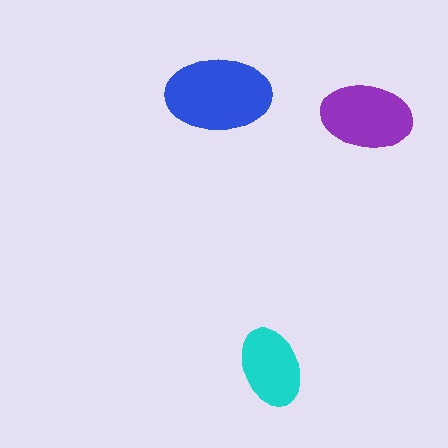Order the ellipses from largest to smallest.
the blue one, the purple one, the cyan one.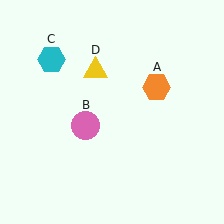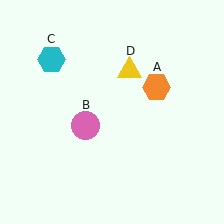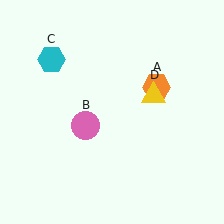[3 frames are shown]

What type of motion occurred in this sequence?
The yellow triangle (object D) rotated clockwise around the center of the scene.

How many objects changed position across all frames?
1 object changed position: yellow triangle (object D).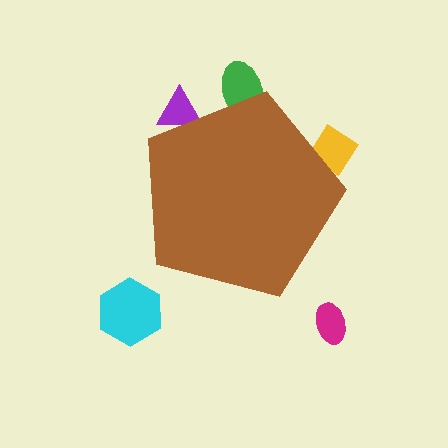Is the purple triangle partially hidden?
Yes, the purple triangle is partially hidden behind the brown pentagon.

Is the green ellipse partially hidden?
Yes, the green ellipse is partially hidden behind the brown pentagon.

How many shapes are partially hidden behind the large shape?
3 shapes are partially hidden.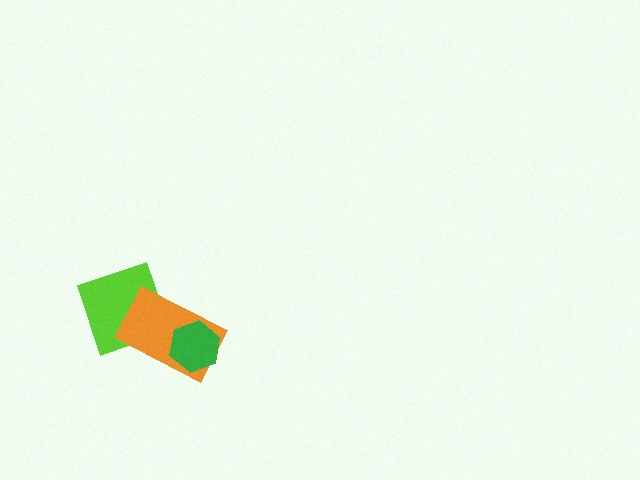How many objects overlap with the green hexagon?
1 object overlaps with the green hexagon.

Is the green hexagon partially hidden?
No, no other shape covers it.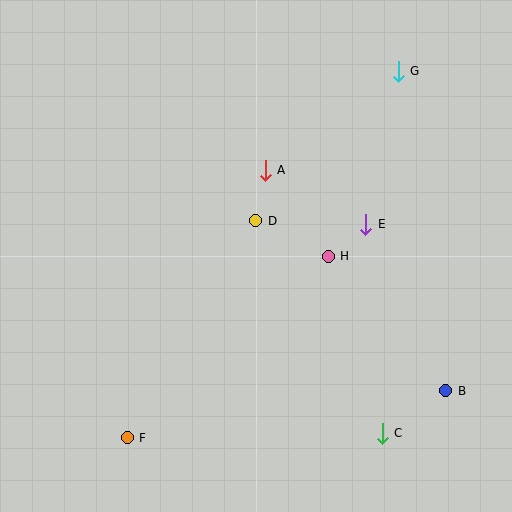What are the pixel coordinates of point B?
Point B is at (446, 391).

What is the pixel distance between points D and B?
The distance between D and B is 255 pixels.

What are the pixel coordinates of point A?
Point A is at (265, 170).